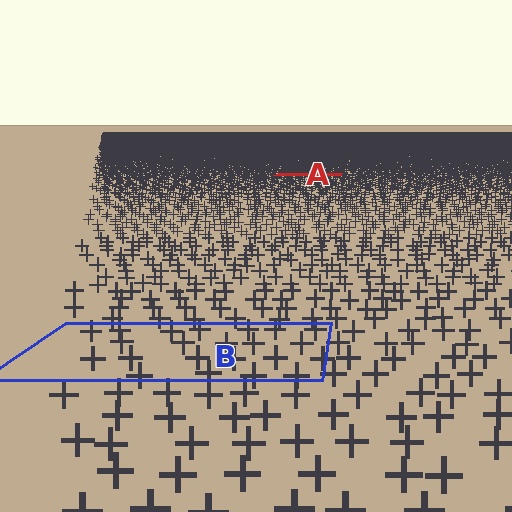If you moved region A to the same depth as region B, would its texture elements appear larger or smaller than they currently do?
They would appear larger. At a closer depth, the same texture elements are projected at a bigger on-screen size.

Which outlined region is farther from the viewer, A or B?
Region A is farther from the viewer — the texture elements inside it appear smaller and more densely packed.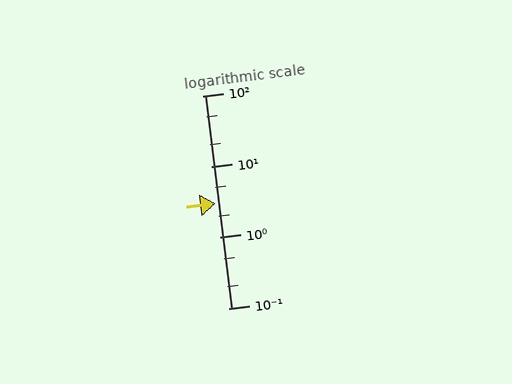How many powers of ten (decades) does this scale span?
The scale spans 3 decades, from 0.1 to 100.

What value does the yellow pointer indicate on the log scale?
The pointer indicates approximately 3.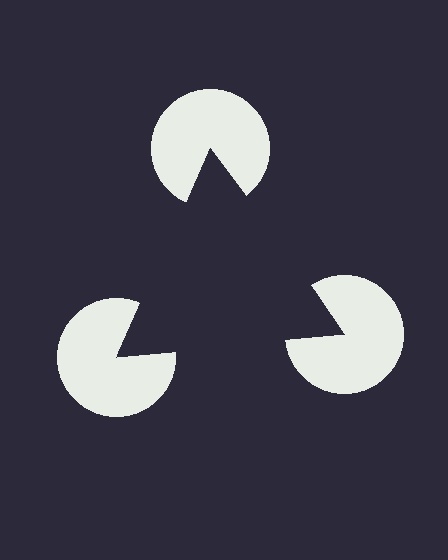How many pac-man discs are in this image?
There are 3 — one at each vertex of the illusory triangle.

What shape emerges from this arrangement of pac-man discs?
An illusory triangle — its edges are inferred from the aligned wedge cuts in the pac-man discs, not physically drawn.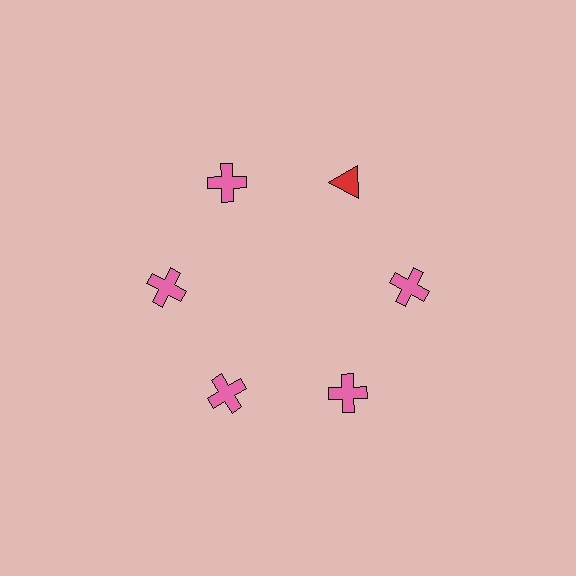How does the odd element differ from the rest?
It differs in both color (red instead of pink) and shape (triangle instead of cross).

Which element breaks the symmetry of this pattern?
The red triangle at roughly the 1 o'clock position breaks the symmetry. All other shapes are pink crosses.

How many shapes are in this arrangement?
There are 6 shapes arranged in a ring pattern.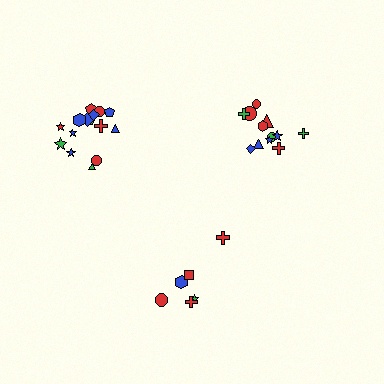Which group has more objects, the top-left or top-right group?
The top-left group.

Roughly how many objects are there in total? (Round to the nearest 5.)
Roughly 35 objects in total.